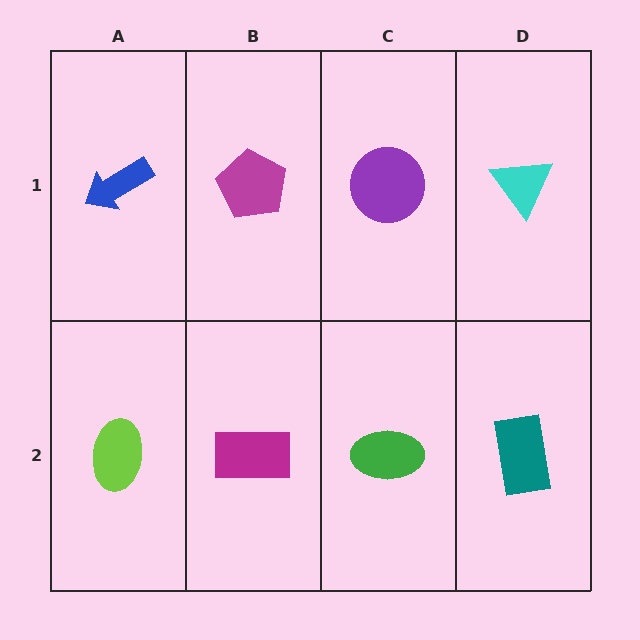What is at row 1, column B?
A magenta pentagon.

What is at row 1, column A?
A blue arrow.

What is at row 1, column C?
A purple circle.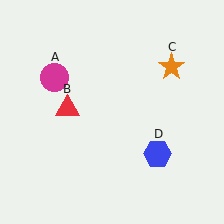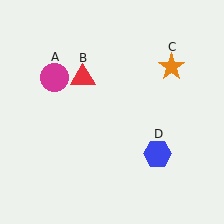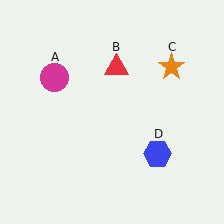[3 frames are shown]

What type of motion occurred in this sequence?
The red triangle (object B) rotated clockwise around the center of the scene.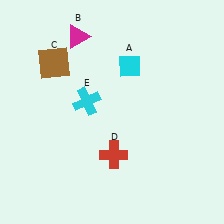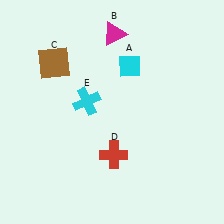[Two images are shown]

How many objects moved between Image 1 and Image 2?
1 object moved between the two images.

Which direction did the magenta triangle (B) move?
The magenta triangle (B) moved right.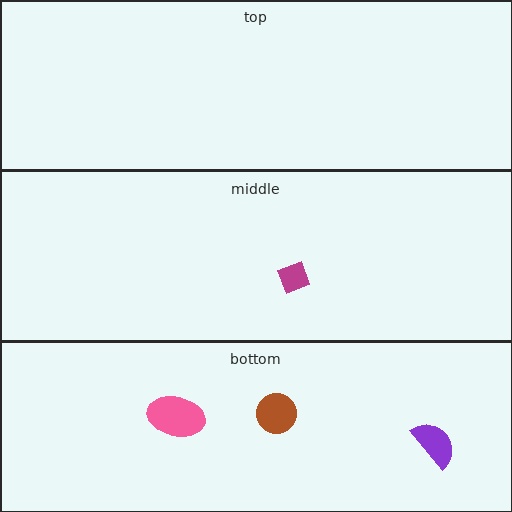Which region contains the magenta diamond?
The middle region.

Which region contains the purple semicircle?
The bottom region.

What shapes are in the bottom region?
The brown circle, the pink ellipse, the purple semicircle.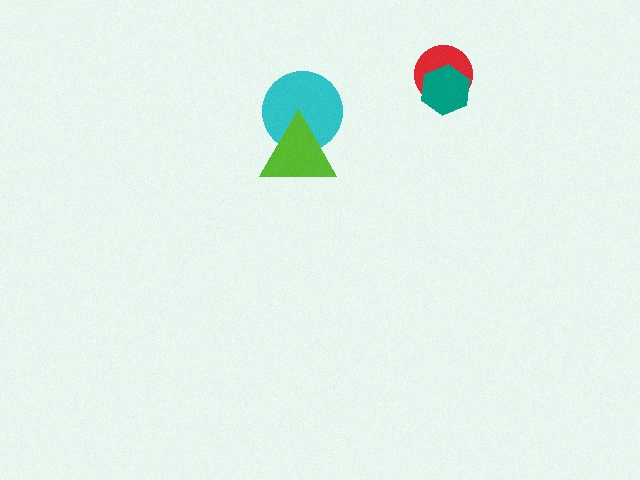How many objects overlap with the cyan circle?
1 object overlaps with the cyan circle.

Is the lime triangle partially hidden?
No, no other shape covers it.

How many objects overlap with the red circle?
1 object overlaps with the red circle.